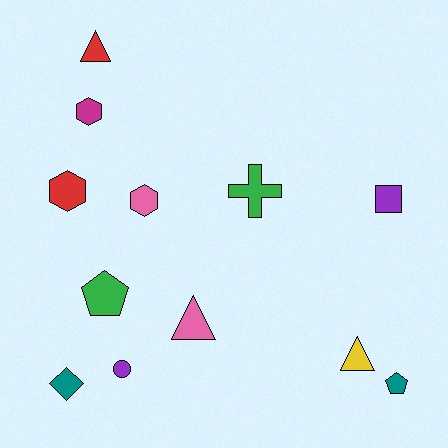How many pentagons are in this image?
There are 2 pentagons.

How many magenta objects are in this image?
There is 1 magenta object.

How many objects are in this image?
There are 12 objects.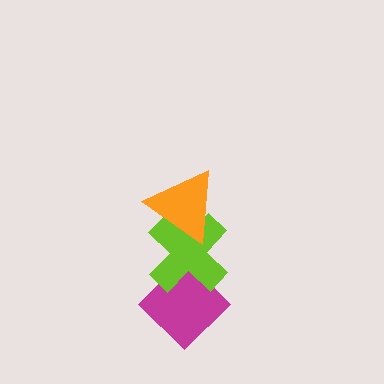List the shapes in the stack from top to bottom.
From top to bottom: the orange triangle, the lime cross, the magenta diamond.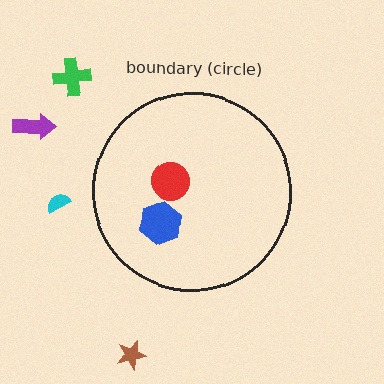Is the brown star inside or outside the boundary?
Outside.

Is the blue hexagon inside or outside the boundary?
Inside.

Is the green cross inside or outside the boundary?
Outside.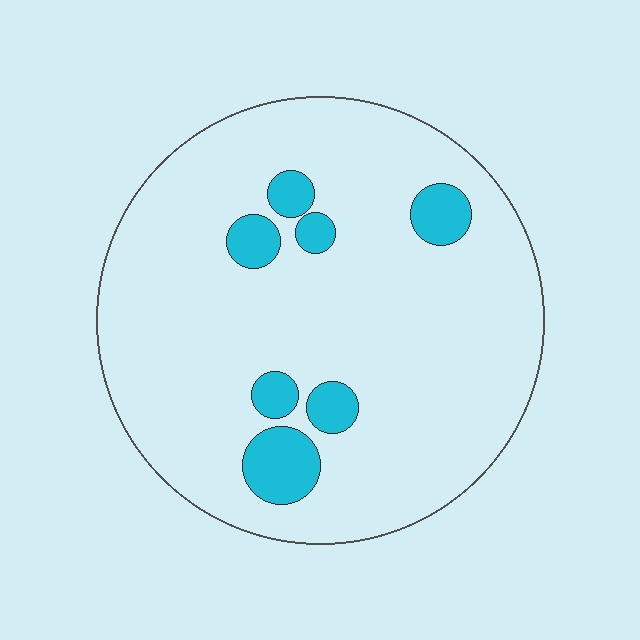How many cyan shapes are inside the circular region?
7.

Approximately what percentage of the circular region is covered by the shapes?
Approximately 10%.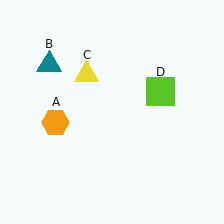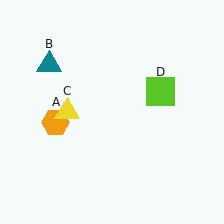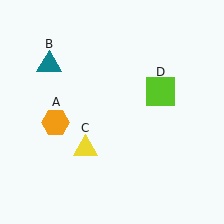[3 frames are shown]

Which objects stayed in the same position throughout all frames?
Orange hexagon (object A) and teal triangle (object B) and lime square (object D) remained stationary.